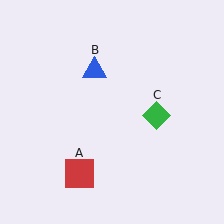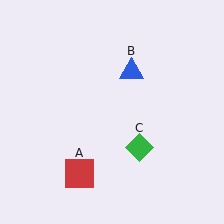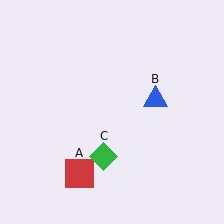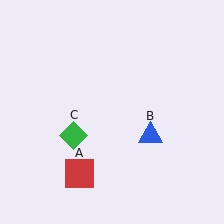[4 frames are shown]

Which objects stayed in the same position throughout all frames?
Red square (object A) remained stationary.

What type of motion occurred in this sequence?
The blue triangle (object B), green diamond (object C) rotated clockwise around the center of the scene.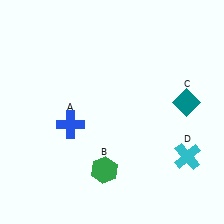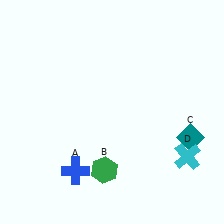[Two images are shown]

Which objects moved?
The objects that moved are: the blue cross (A), the teal diamond (C).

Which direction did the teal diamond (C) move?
The teal diamond (C) moved down.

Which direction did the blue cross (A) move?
The blue cross (A) moved down.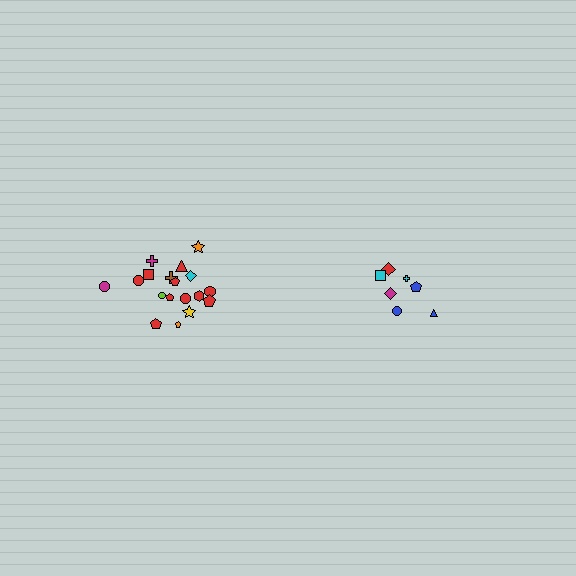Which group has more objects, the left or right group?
The left group.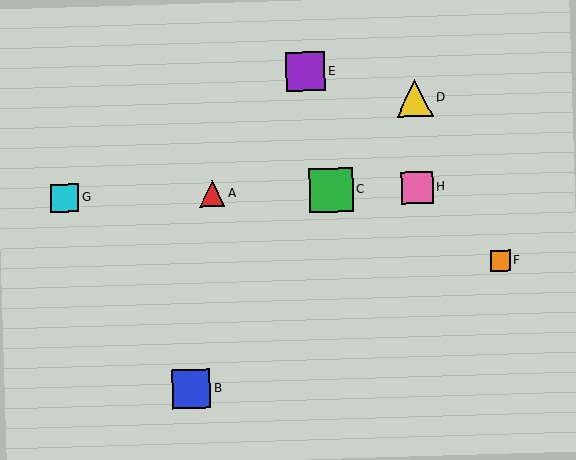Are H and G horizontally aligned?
Yes, both are at y≈188.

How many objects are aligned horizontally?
4 objects (A, C, G, H) are aligned horizontally.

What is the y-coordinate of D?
Object D is at y≈98.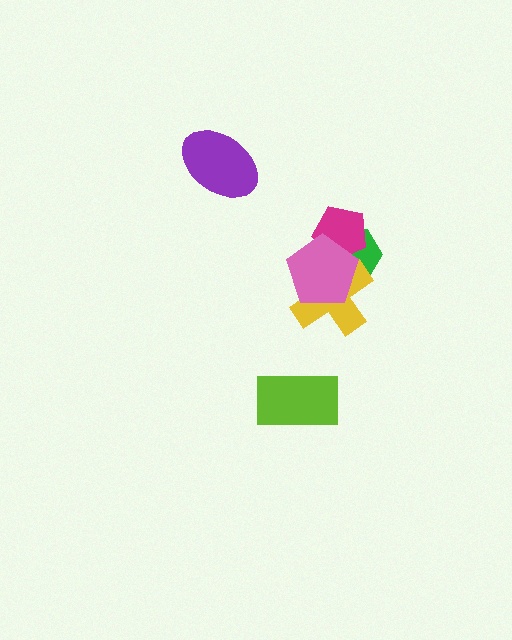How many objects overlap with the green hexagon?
3 objects overlap with the green hexagon.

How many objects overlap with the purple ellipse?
0 objects overlap with the purple ellipse.